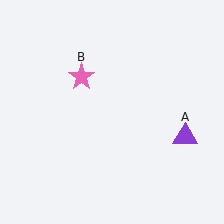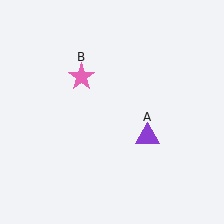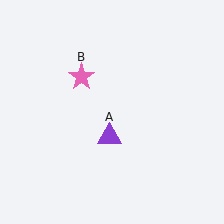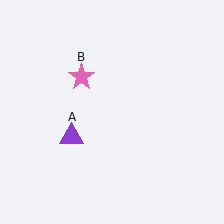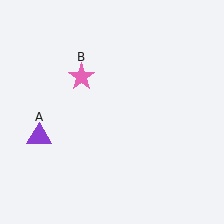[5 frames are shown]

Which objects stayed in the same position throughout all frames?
Pink star (object B) remained stationary.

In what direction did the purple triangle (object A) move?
The purple triangle (object A) moved left.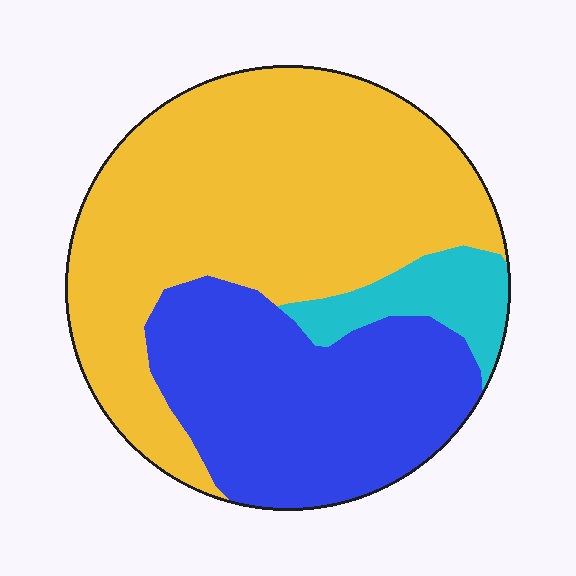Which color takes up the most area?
Yellow, at roughly 55%.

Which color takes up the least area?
Cyan, at roughly 10%.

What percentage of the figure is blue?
Blue covers about 35% of the figure.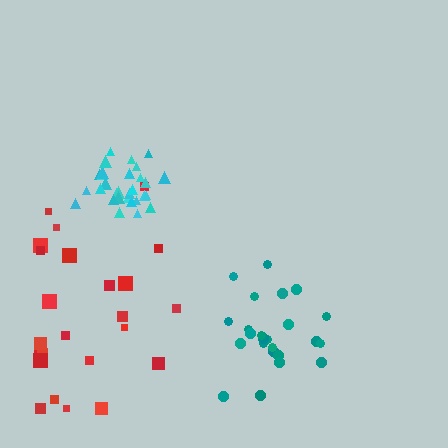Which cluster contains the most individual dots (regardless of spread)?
Cyan (30).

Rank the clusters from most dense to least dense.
cyan, teal, red.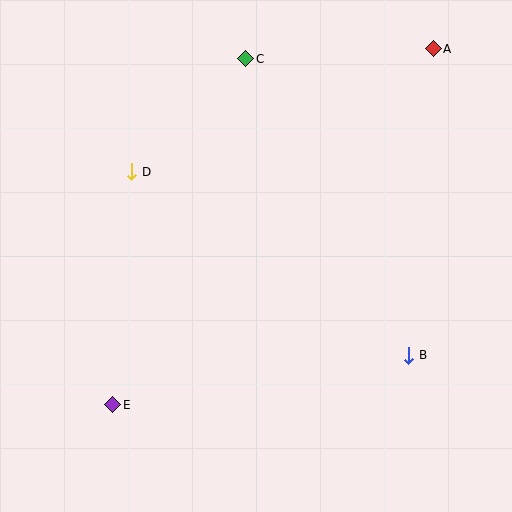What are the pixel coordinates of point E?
Point E is at (112, 405).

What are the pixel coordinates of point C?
Point C is at (246, 59).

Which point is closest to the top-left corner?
Point D is closest to the top-left corner.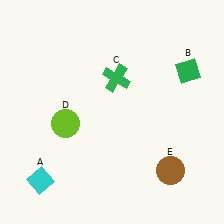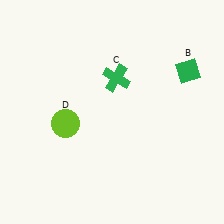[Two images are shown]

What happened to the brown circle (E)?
The brown circle (E) was removed in Image 2. It was in the bottom-right area of Image 1.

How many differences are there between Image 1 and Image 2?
There are 2 differences between the two images.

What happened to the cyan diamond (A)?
The cyan diamond (A) was removed in Image 2. It was in the bottom-left area of Image 1.